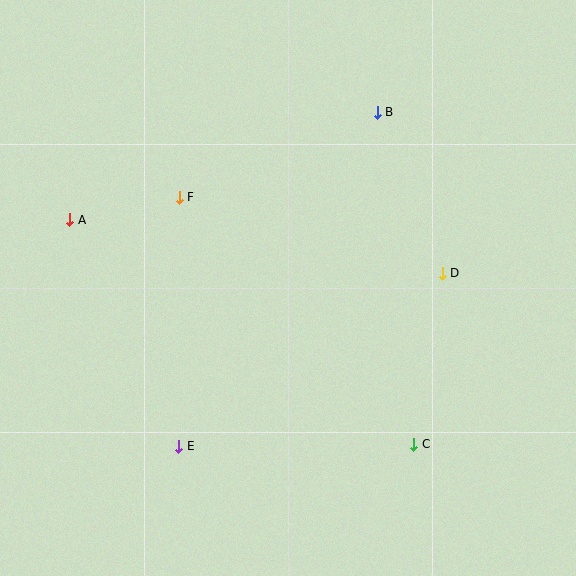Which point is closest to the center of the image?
Point F at (179, 197) is closest to the center.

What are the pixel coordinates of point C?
Point C is at (414, 444).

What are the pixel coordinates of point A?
Point A is at (70, 220).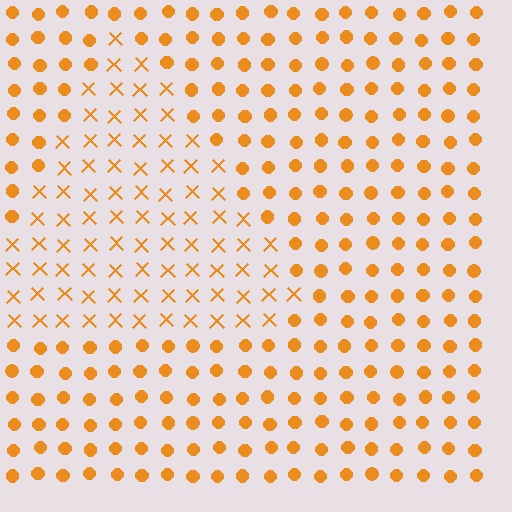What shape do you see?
I see a triangle.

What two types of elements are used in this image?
The image uses X marks inside the triangle region and circles outside it.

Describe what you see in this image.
The image is filled with small orange elements arranged in a uniform grid. A triangle-shaped region contains X marks, while the surrounding area contains circles. The boundary is defined purely by the change in element shape.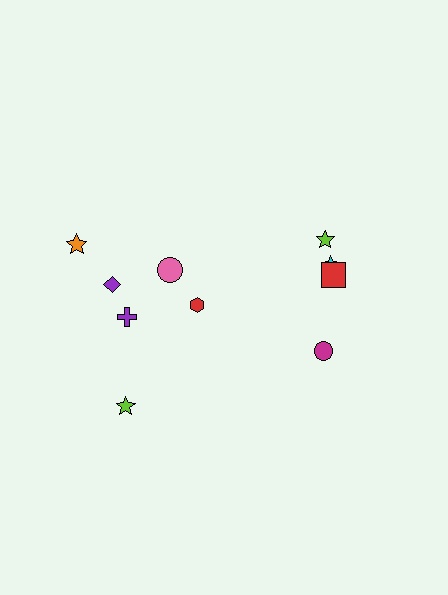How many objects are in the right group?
There are 4 objects.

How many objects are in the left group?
There are 6 objects.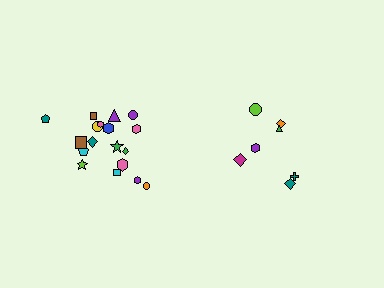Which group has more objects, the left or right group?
The left group.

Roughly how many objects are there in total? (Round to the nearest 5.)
Roughly 25 objects in total.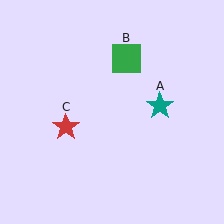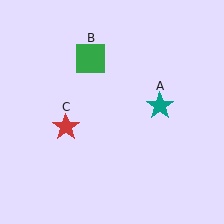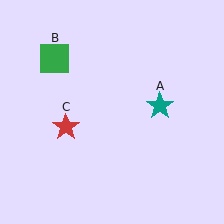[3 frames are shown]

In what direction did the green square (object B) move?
The green square (object B) moved left.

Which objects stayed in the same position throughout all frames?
Teal star (object A) and red star (object C) remained stationary.